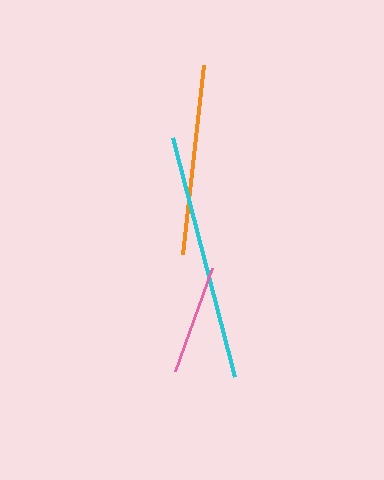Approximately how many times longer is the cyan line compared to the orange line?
The cyan line is approximately 1.3 times the length of the orange line.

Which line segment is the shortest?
The pink line is the shortest at approximately 110 pixels.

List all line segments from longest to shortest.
From longest to shortest: cyan, orange, pink.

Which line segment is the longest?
The cyan line is the longest at approximately 247 pixels.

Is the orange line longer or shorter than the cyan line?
The cyan line is longer than the orange line.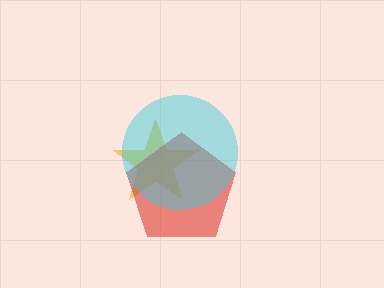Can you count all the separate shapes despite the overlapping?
Yes, there are 3 separate shapes.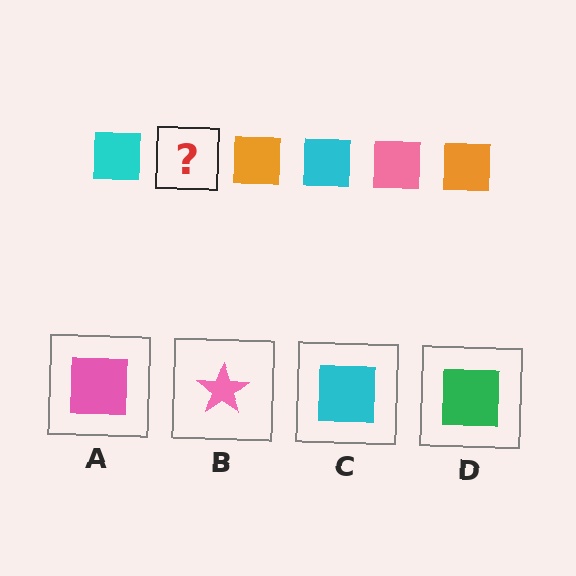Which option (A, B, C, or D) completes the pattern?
A.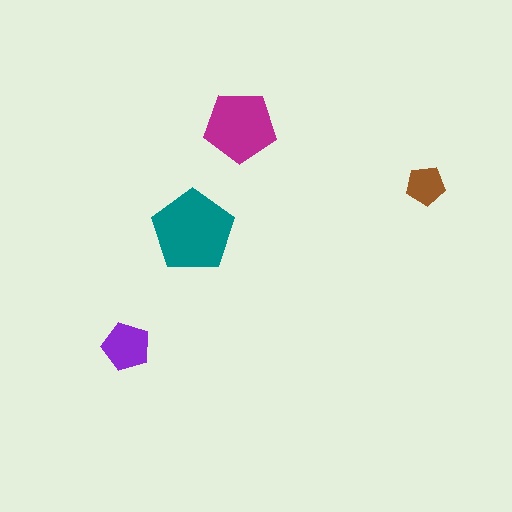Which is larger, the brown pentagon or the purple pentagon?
The purple one.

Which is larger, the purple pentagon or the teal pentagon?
The teal one.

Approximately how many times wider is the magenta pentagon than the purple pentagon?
About 1.5 times wider.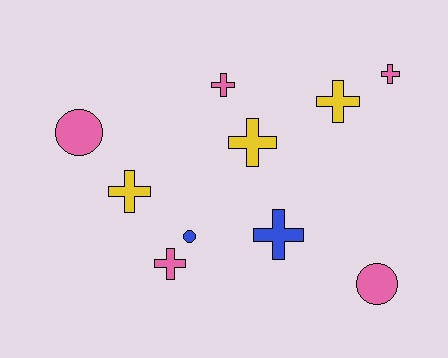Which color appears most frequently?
Pink, with 5 objects.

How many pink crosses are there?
There are 3 pink crosses.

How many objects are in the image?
There are 10 objects.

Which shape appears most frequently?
Cross, with 7 objects.